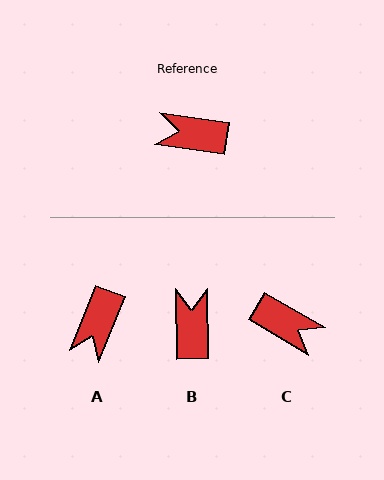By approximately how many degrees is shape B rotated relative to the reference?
Approximately 81 degrees clockwise.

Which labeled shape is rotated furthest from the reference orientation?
C, about 158 degrees away.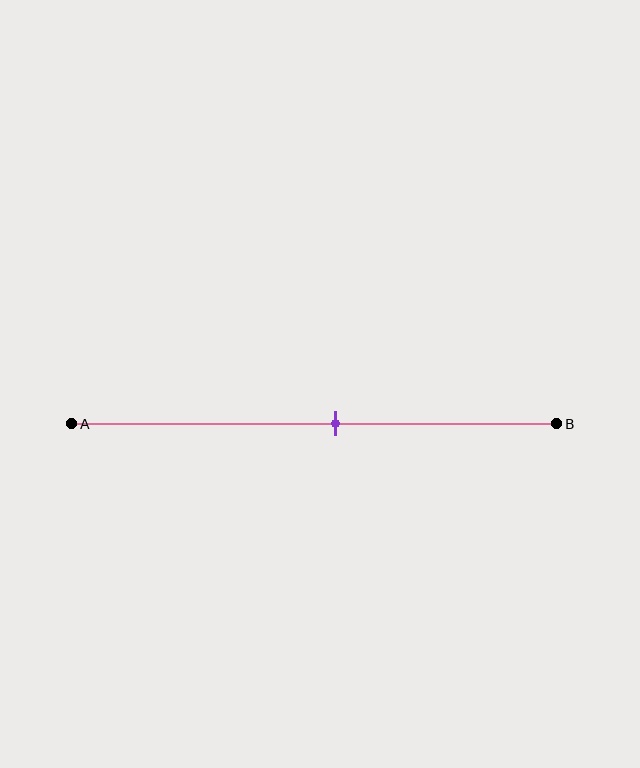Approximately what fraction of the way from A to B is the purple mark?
The purple mark is approximately 55% of the way from A to B.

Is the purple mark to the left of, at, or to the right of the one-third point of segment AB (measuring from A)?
The purple mark is to the right of the one-third point of segment AB.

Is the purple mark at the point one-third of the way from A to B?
No, the mark is at about 55% from A, not at the 33% one-third point.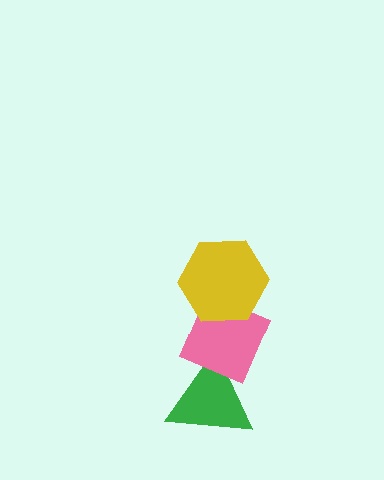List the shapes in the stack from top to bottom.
From top to bottom: the yellow hexagon, the pink diamond, the green triangle.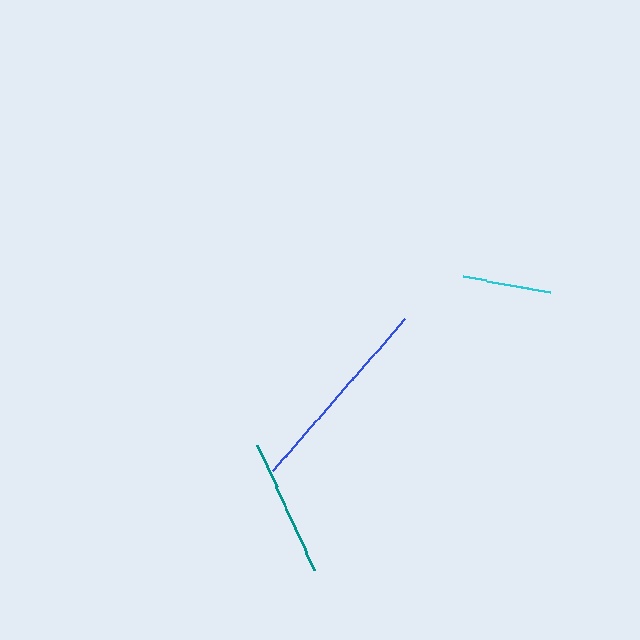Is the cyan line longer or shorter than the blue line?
The blue line is longer than the cyan line.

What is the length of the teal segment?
The teal segment is approximately 138 pixels long.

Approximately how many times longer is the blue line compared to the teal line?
The blue line is approximately 1.5 times the length of the teal line.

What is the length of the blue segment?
The blue segment is approximately 202 pixels long.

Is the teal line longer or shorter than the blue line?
The blue line is longer than the teal line.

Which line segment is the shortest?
The cyan line is the shortest at approximately 90 pixels.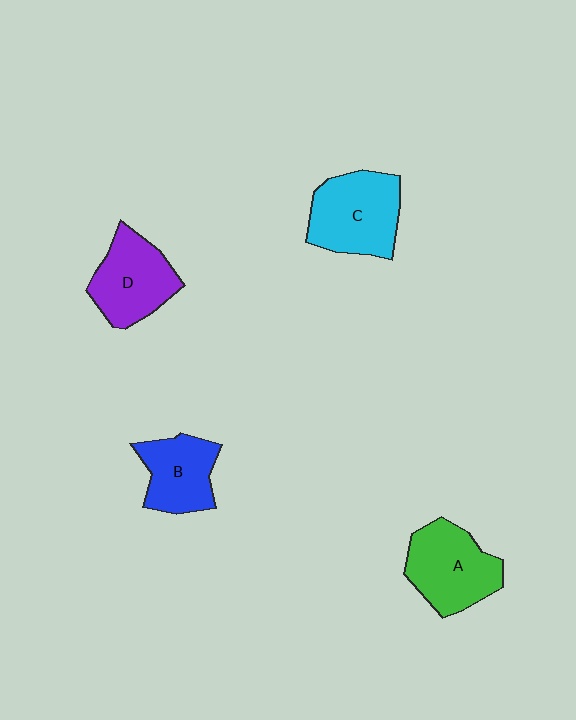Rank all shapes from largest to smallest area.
From largest to smallest: C (cyan), A (green), D (purple), B (blue).